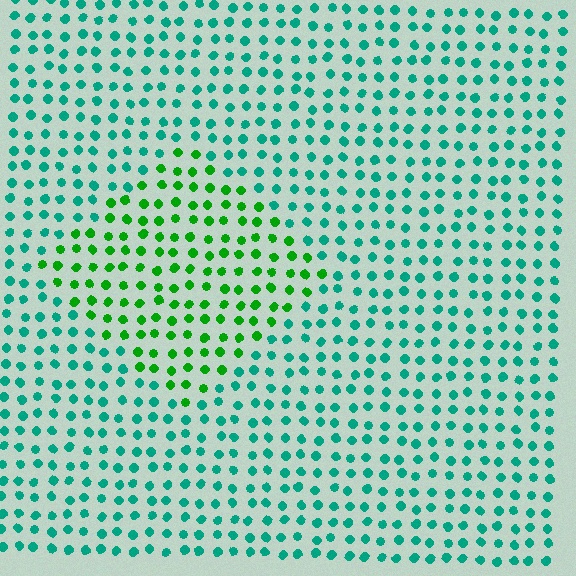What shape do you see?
I see a diamond.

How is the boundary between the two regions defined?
The boundary is defined purely by a slight shift in hue (about 45 degrees). Spacing, size, and orientation are identical on both sides.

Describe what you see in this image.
The image is filled with small teal elements in a uniform arrangement. A diamond-shaped region is visible where the elements are tinted to a slightly different hue, forming a subtle color boundary.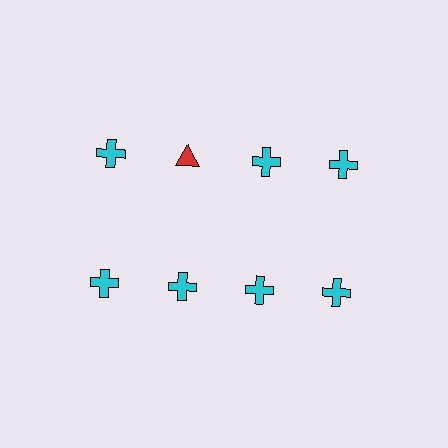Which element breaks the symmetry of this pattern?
The red triangle in the top row, second from left column breaks the symmetry. All other shapes are cyan crosses.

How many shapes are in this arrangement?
There are 8 shapes arranged in a grid pattern.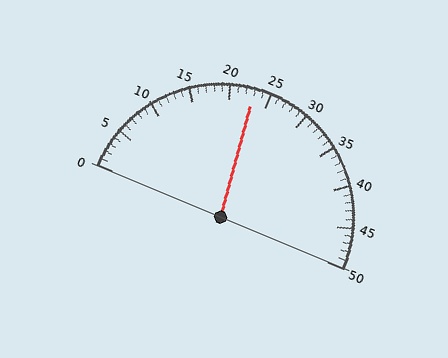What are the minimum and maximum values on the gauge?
The gauge ranges from 0 to 50.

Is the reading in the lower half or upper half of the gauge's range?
The reading is in the lower half of the range (0 to 50).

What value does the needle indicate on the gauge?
The needle indicates approximately 23.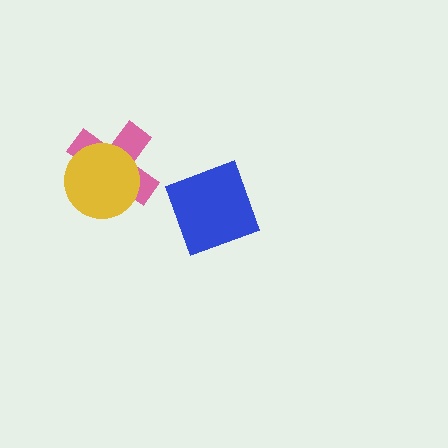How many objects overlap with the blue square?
0 objects overlap with the blue square.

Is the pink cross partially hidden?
Yes, it is partially covered by another shape.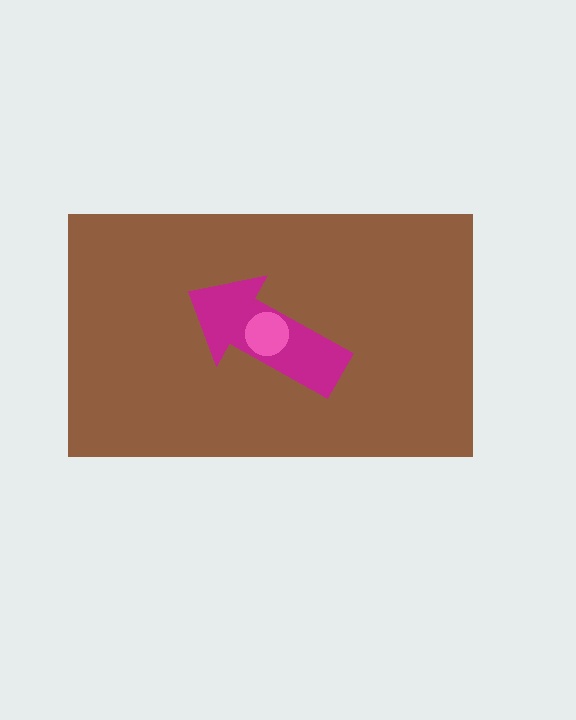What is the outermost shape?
The brown rectangle.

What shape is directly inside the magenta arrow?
The pink circle.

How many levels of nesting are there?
3.